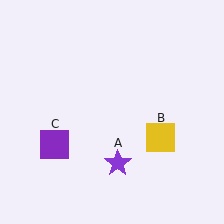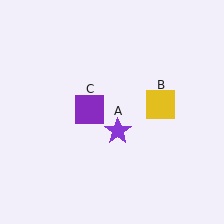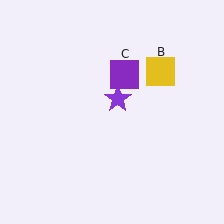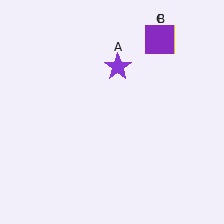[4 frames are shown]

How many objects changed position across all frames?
3 objects changed position: purple star (object A), yellow square (object B), purple square (object C).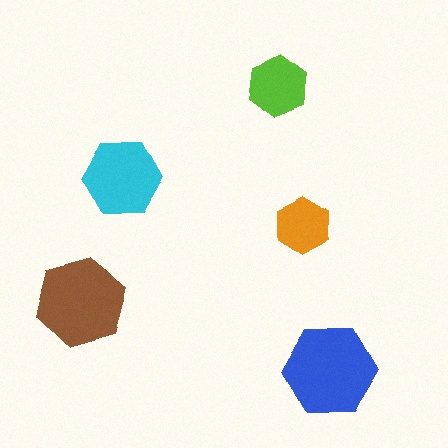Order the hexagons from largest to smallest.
the blue one, the brown one, the cyan one, the lime one, the orange one.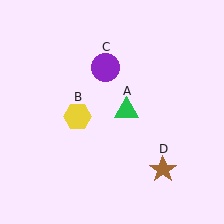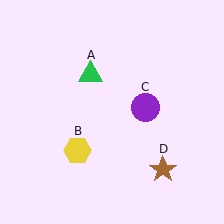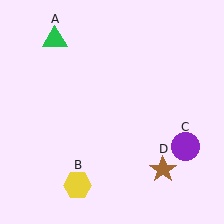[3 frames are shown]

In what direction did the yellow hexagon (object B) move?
The yellow hexagon (object B) moved down.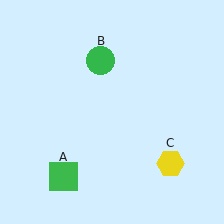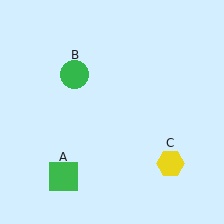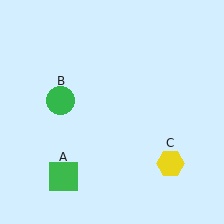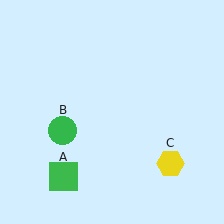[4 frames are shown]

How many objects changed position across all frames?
1 object changed position: green circle (object B).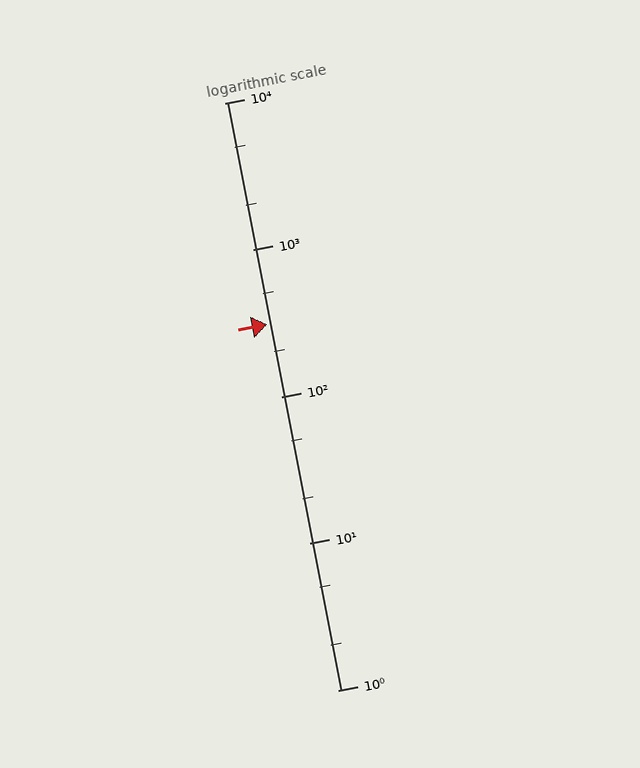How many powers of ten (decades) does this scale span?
The scale spans 4 decades, from 1 to 10000.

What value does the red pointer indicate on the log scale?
The pointer indicates approximately 310.